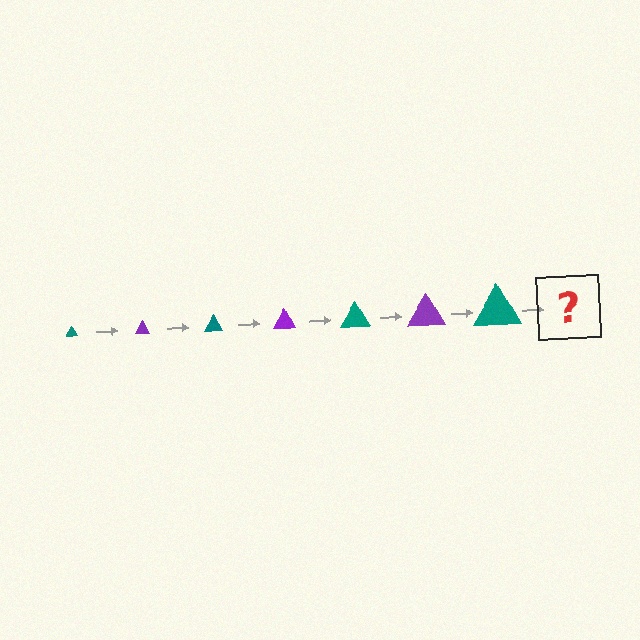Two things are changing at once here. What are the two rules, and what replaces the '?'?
The two rules are that the triangle grows larger each step and the color cycles through teal and purple. The '?' should be a purple triangle, larger than the previous one.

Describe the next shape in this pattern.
It should be a purple triangle, larger than the previous one.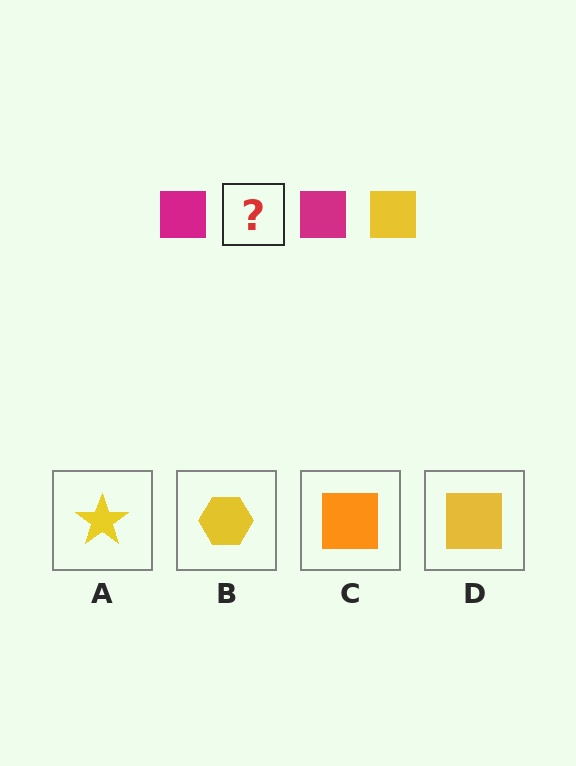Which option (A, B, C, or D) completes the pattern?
D.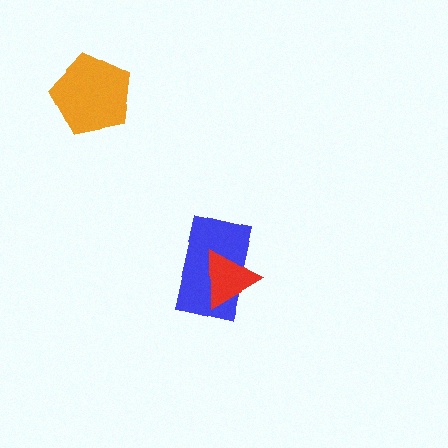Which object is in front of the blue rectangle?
The red triangle is in front of the blue rectangle.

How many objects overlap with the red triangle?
1 object overlaps with the red triangle.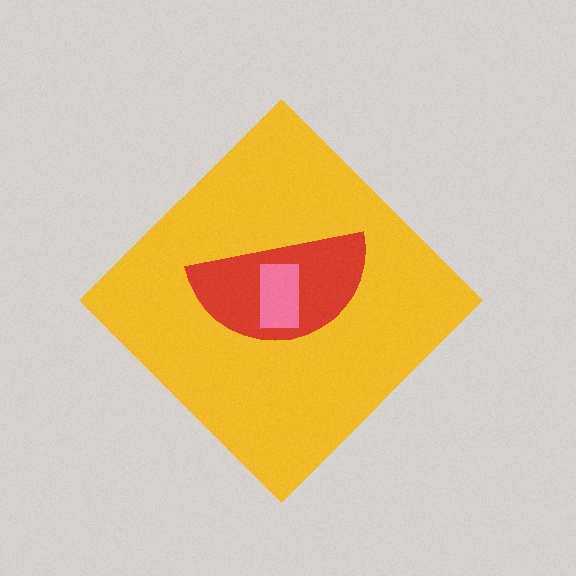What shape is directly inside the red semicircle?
The pink rectangle.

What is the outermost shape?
The yellow diamond.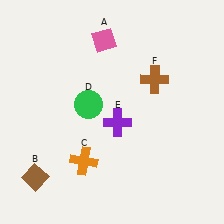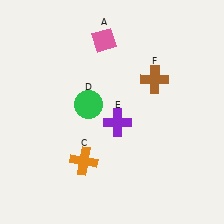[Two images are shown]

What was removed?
The brown diamond (B) was removed in Image 2.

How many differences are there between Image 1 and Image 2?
There is 1 difference between the two images.